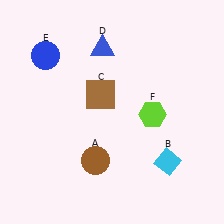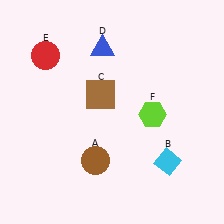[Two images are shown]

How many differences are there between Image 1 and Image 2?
There is 1 difference between the two images.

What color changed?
The circle (E) changed from blue in Image 1 to red in Image 2.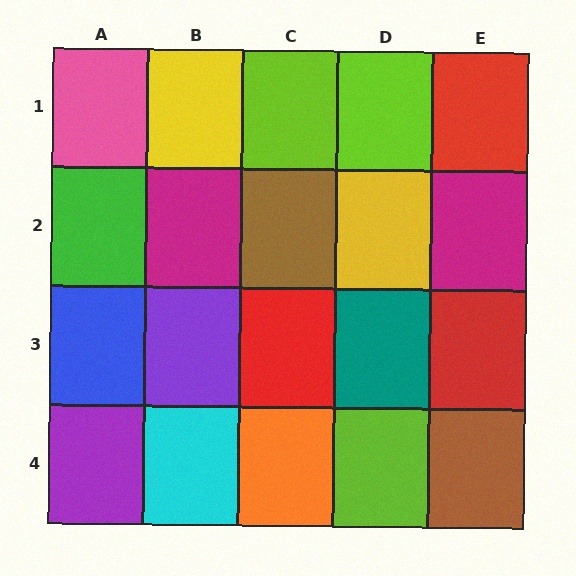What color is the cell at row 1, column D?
Lime.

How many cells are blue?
1 cell is blue.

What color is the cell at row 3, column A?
Blue.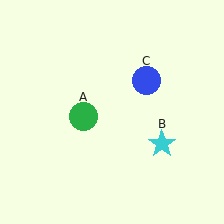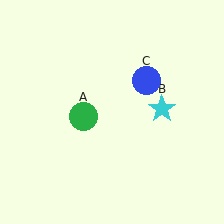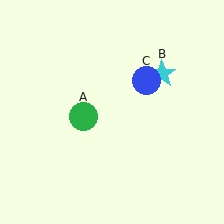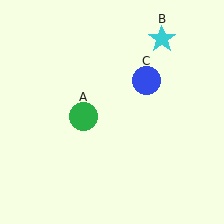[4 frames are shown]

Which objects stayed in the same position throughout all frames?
Green circle (object A) and blue circle (object C) remained stationary.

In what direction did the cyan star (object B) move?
The cyan star (object B) moved up.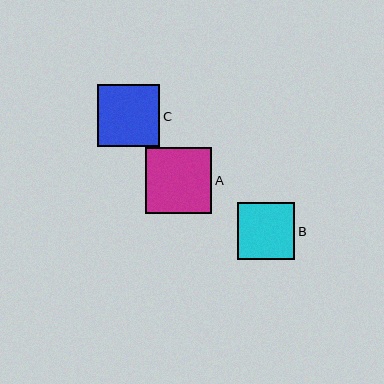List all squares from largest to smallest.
From largest to smallest: A, C, B.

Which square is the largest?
Square A is the largest with a size of approximately 67 pixels.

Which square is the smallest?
Square B is the smallest with a size of approximately 57 pixels.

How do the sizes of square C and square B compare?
Square C and square B are approximately the same size.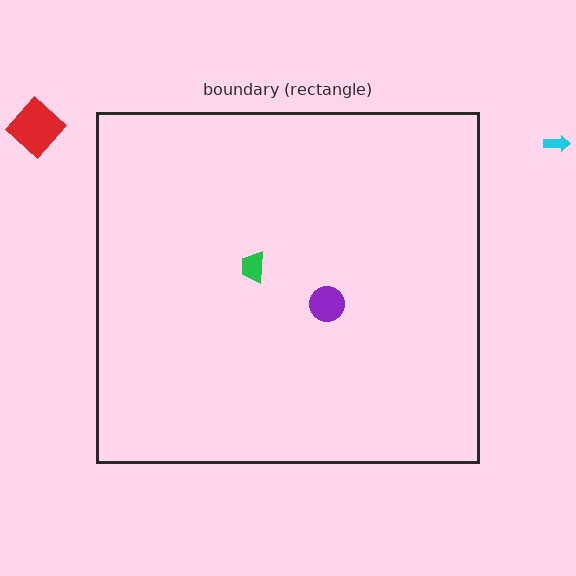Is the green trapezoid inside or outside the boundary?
Inside.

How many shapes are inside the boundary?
2 inside, 2 outside.